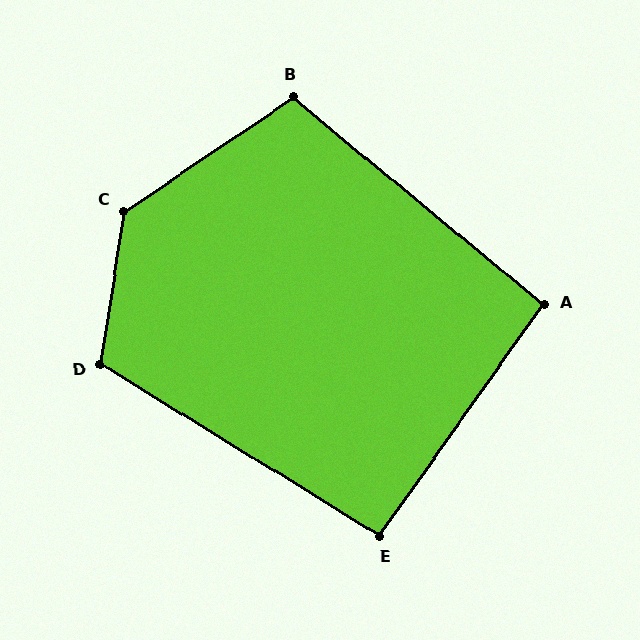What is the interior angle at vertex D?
Approximately 113 degrees (obtuse).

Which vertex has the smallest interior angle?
E, at approximately 94 degrees.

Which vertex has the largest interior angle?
C, at approximately 133 degrees.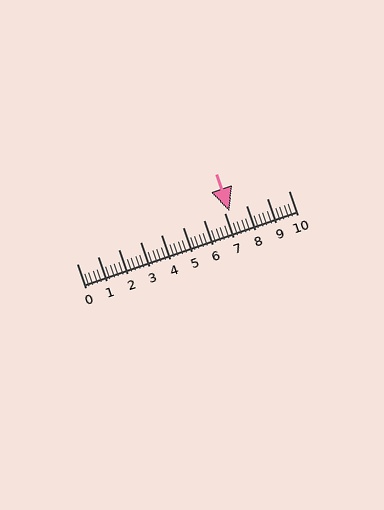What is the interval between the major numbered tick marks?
The major tick marks are spaced 1 units apart.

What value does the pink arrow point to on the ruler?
The pink arrow points to approximately 7.2.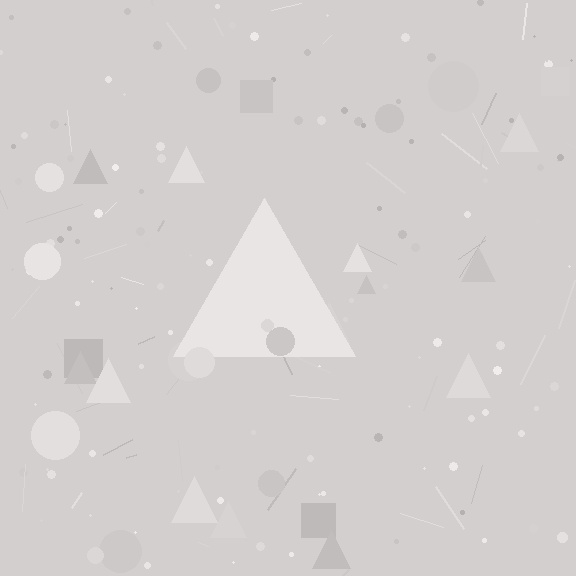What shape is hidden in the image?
A triangle is hidden in the image.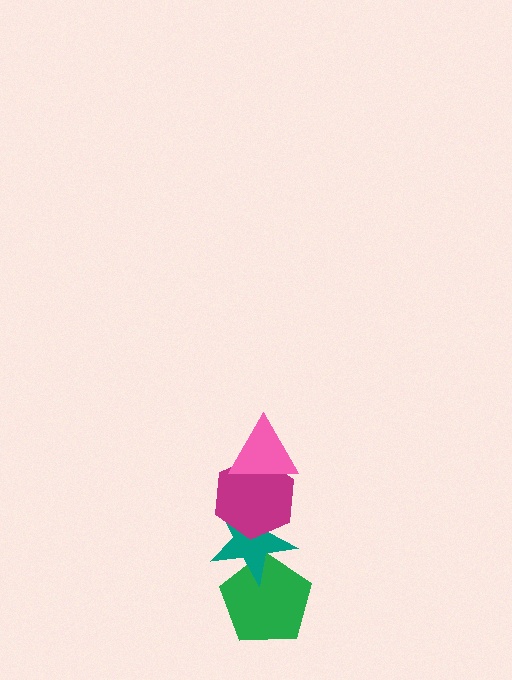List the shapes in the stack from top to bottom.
From top to bottom: the pink triangle, the magenta hexagon, the teal star, the green pentagon.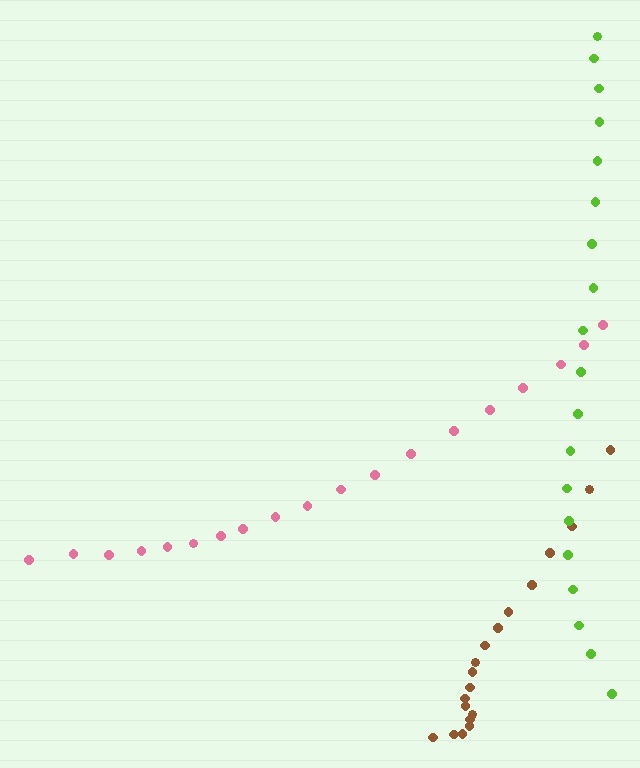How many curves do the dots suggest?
There are 3 distinct paths.